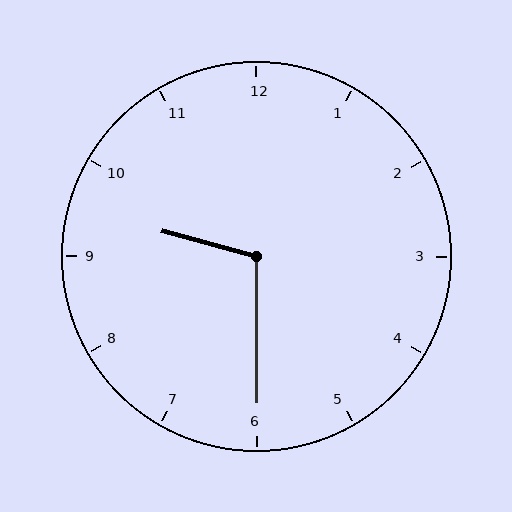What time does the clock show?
9:30.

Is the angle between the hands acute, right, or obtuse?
It is obtuse.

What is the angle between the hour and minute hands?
Approximately 105 degrees.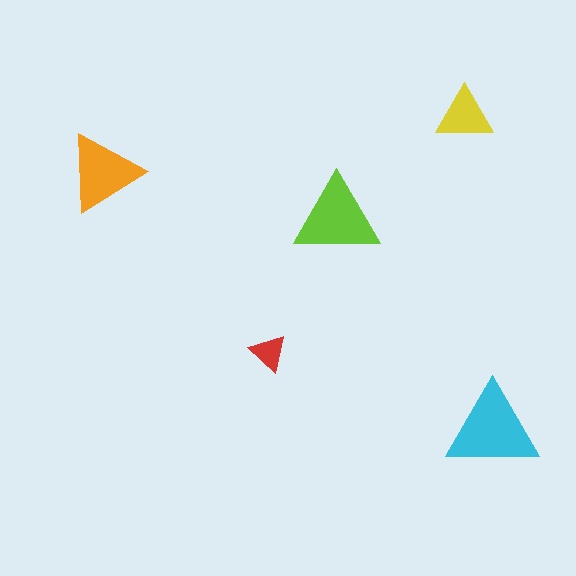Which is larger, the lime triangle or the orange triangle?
The lime one.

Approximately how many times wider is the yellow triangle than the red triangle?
About 1.5 times wider.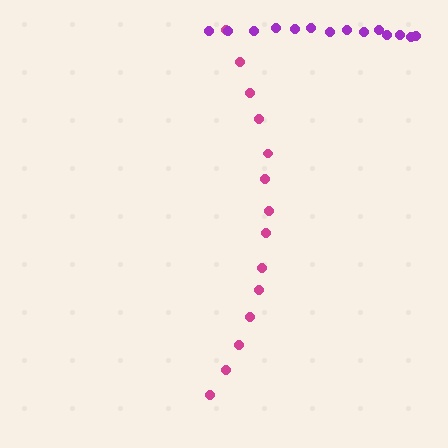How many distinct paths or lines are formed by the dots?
There are 2 distinct paths.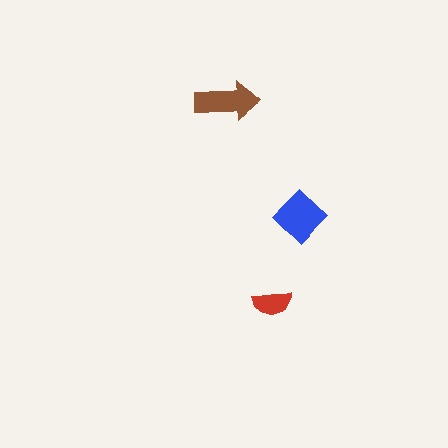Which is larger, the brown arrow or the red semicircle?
The brown arrow.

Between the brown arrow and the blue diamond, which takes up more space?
The blue diamond.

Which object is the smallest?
The red semicircle.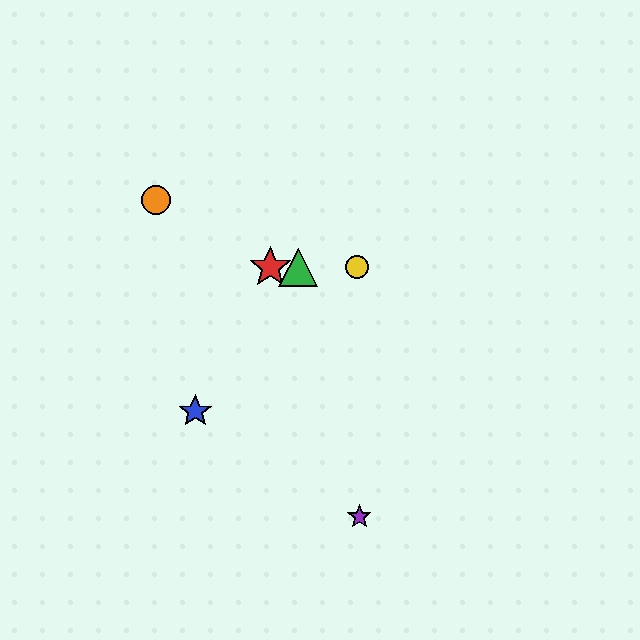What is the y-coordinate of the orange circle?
The orange circle is at y≈200.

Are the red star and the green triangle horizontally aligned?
Yes, both are at y≈267.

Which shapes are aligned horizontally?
The red star, the green triangle, the yellow circle are aligned horizontally.